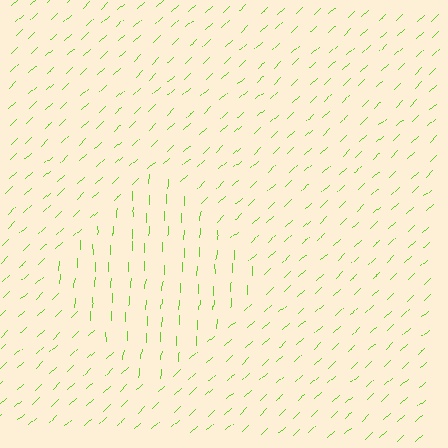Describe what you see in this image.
The image is filled with small lime line segments. A diamond region in the image has lines oriented differently from the surrounding lines, creating a visible texture boundary.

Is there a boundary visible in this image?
Yes, there is a texture boundary formed by a change in line orientation.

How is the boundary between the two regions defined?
The boundary is defined purely by a change in line orientation (approximately 45 degrees difference). All lines are the same color and thickness.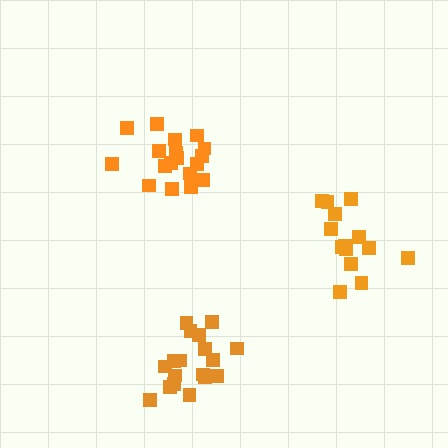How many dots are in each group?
Group 1: 18 dots, Group 2: 14 dots, Group 3: 18 dots (50 total).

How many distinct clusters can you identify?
There are 3 distinct clusters.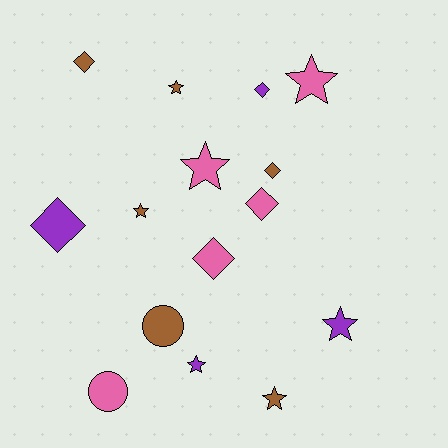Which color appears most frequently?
Brown, with 6 objects.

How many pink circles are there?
There is 1 pink circle.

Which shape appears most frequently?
Star, with 7 objects.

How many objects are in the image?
There are 15 objects.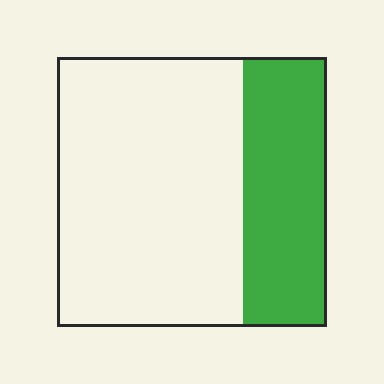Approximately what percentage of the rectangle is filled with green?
Approximately 30%.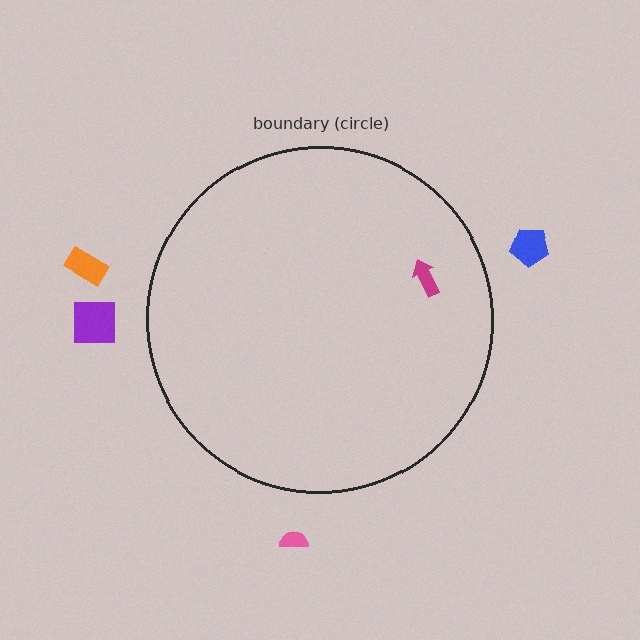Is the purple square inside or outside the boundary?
Outside.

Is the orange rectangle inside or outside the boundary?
Outside.